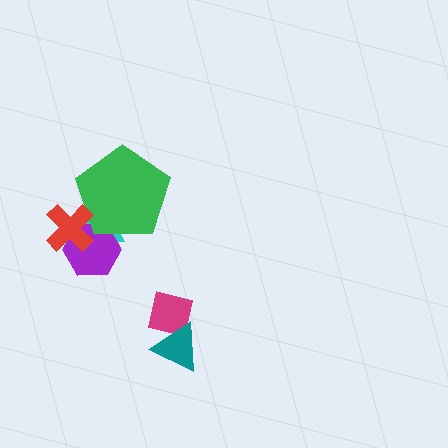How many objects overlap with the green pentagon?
3 objects overlap with the green pentagon.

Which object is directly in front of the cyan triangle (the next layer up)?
The purple hexagon is directly in front of the cyan triangle.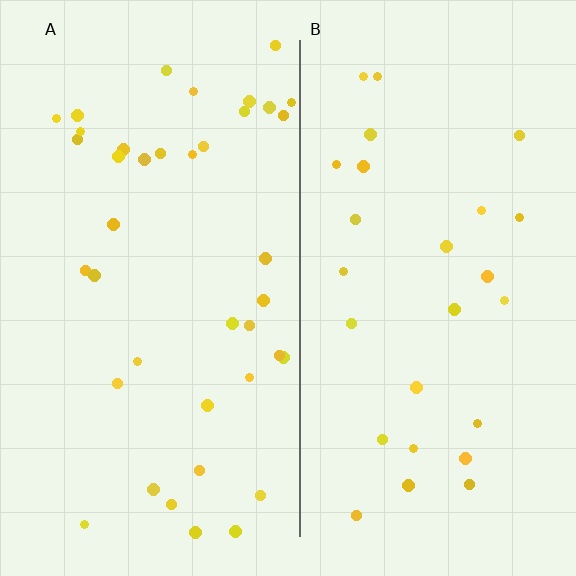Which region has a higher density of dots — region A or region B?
A (the left).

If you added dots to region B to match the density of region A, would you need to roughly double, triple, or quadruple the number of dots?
Approximately double.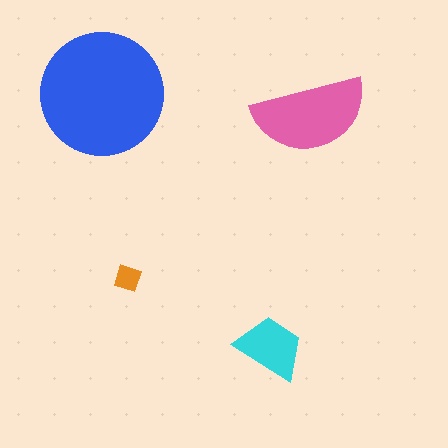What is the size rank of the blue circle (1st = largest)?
1st.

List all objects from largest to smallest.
The blue circle, the pink semicircle, the cyan trapezoid, the orange diamond.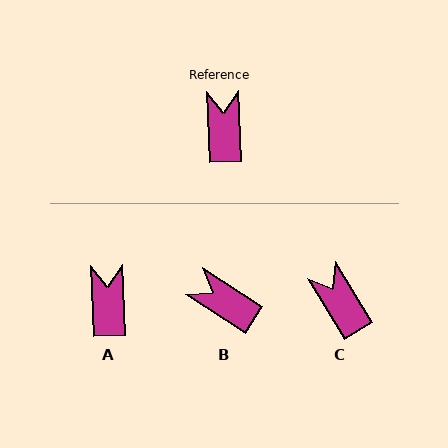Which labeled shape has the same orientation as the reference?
A.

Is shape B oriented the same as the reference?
No, it is off by about 54 degrees.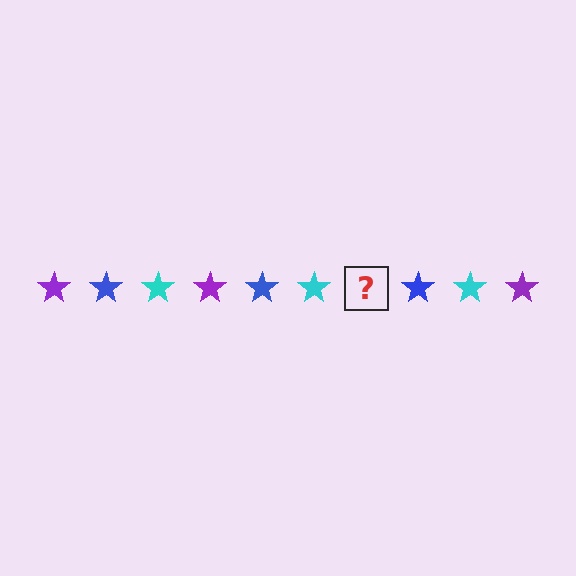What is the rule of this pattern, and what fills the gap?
The rule is that the pattern cycles through purple, blue, cyan stars. The gap should be filled with a purple star.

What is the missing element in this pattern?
The missing element is a purple star.